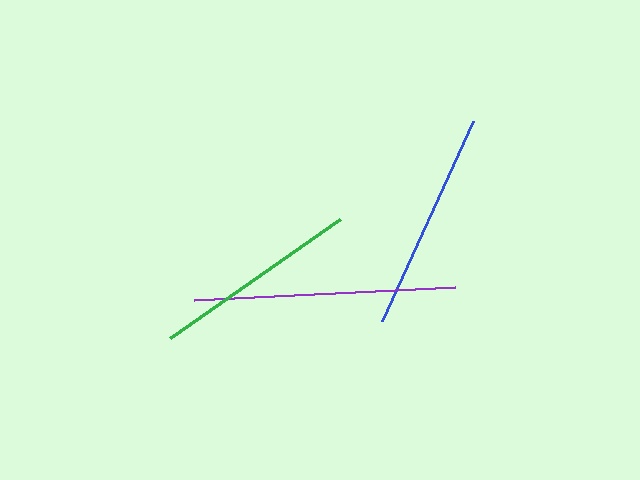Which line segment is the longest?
The purple line is the longest at approximately 261 pixels.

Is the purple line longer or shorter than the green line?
The purple line is longer than the green line.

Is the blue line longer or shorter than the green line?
The blue line is longer than the green line.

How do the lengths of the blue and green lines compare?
The blue and green lines are approximately the same length.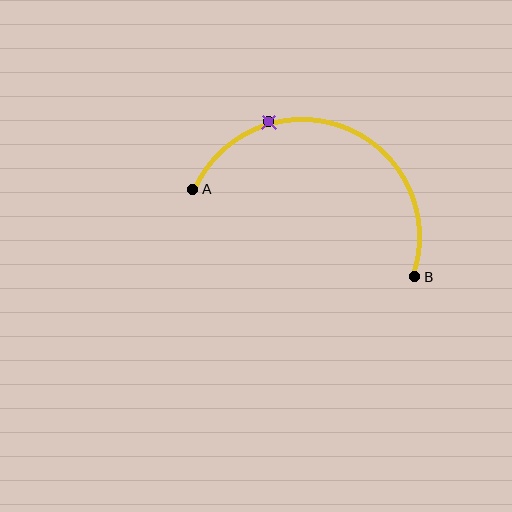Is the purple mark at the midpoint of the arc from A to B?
No. The purple mark lies on the arc but is closer to endpoint A. The arc midpoint would be at the point on the curve equidistant along the arc from both A and B.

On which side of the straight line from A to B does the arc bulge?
The arc bulges above the straight line connecting A and B.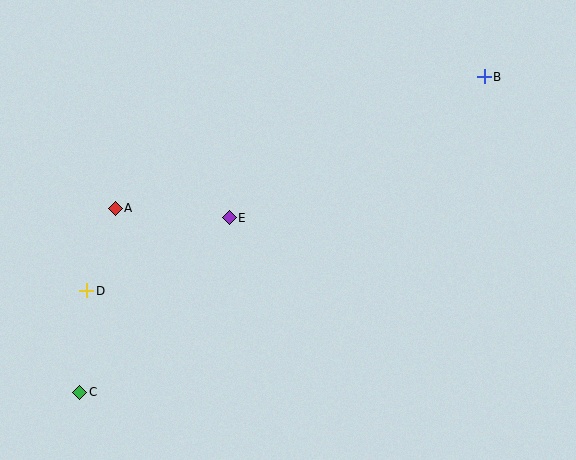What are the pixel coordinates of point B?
Point B is at (484, 77).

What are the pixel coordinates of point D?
Point D is at (87, 291).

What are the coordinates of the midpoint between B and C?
The midpoint between B and C is at (282, 234).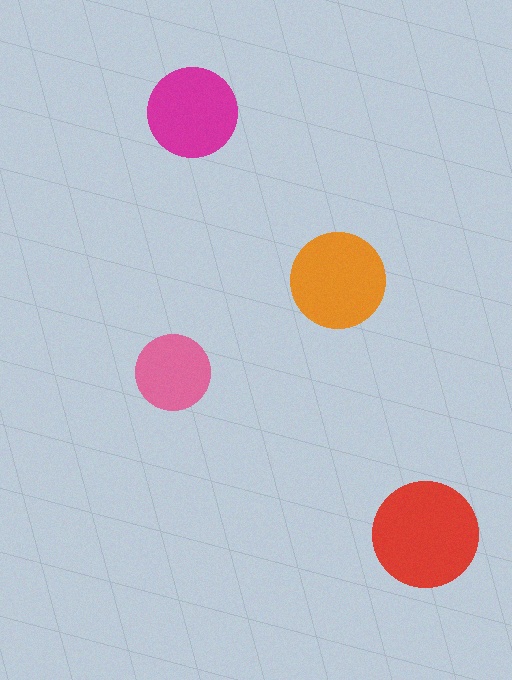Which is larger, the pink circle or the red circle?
The red one.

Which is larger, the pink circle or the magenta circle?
The magenta one.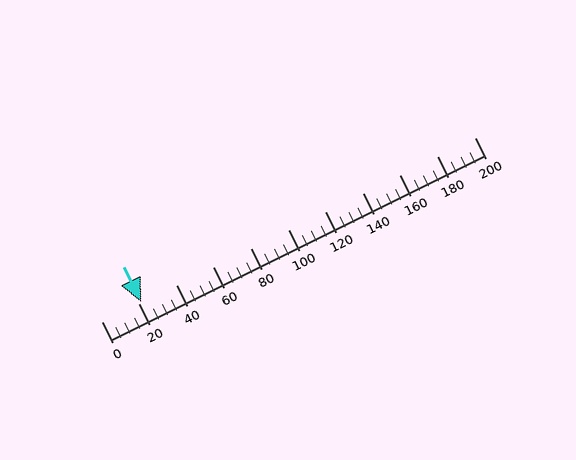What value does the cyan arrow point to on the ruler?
The cyan arrow points to approximately 21.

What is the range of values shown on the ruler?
The ruler shows values from 0 to 200.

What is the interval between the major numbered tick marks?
The major tick marks are spaced 20 units apart.